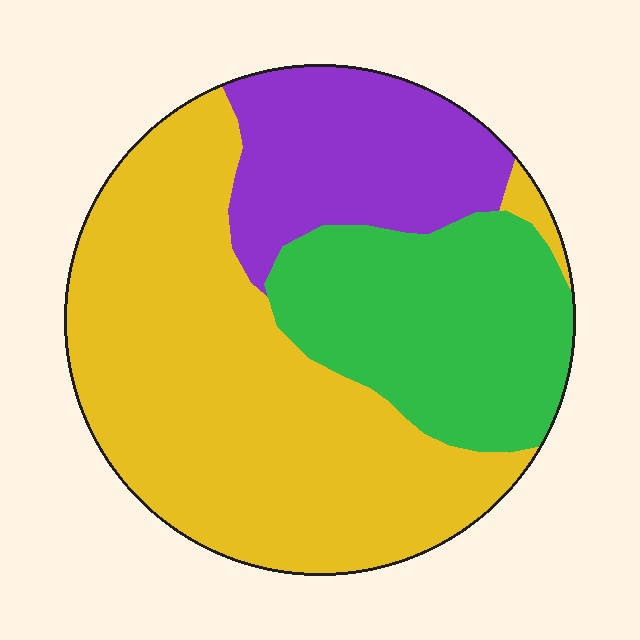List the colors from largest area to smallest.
From largest to smallest: yellow, green, purple.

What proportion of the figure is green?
Green covers about 25% of the figure.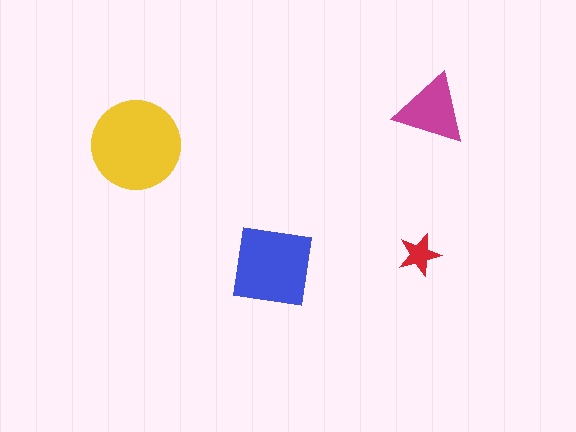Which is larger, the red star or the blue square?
The blue square.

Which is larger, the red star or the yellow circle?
The yellow circle.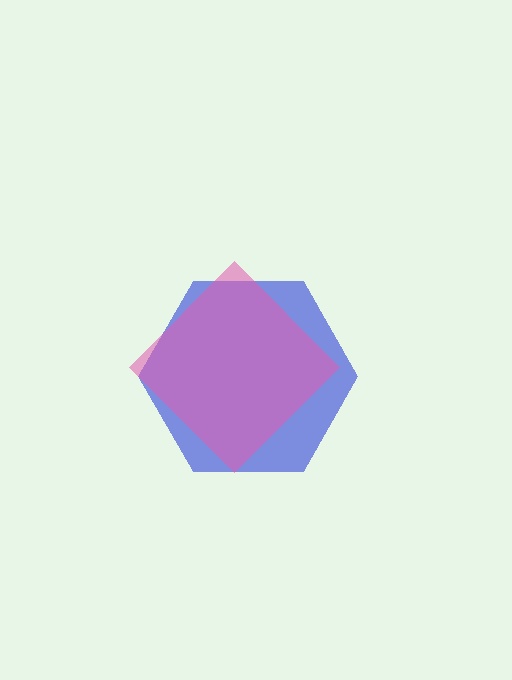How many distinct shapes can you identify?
There are 2 distinct shapes: a blue hexagon, a pink diamond.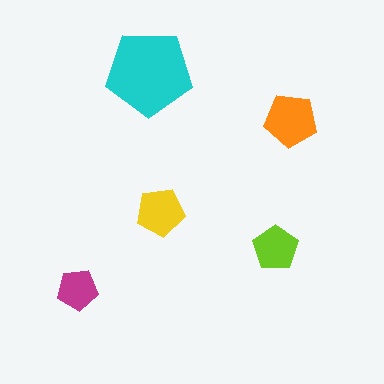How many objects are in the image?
There are 5 objects in the image.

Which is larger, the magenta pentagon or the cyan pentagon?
The cyan one.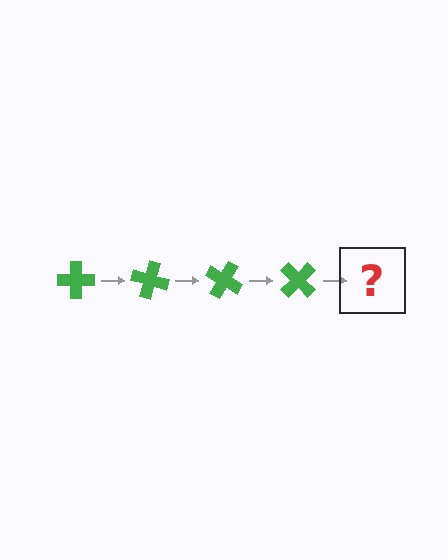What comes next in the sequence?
The next element should be a green cross rotated 60 degrees.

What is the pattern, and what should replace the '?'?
The pattern is that the cross rotates 15 degrees each step. The '?' should be a green cross rotated 60 degrees.